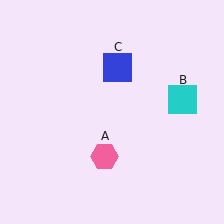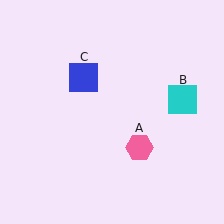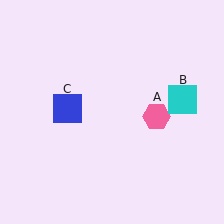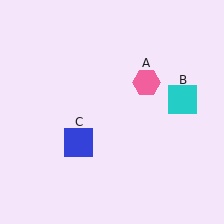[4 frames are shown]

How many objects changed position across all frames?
2 objects changed position: pink hexagon (object A), blue square (object C).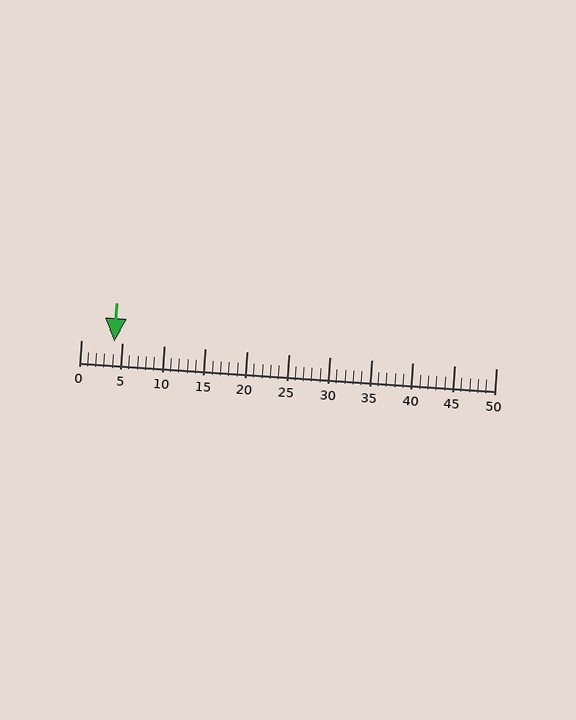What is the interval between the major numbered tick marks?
The major tick marks are spaced 5 units apart.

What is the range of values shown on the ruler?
The ruler shows values from 0 to 50.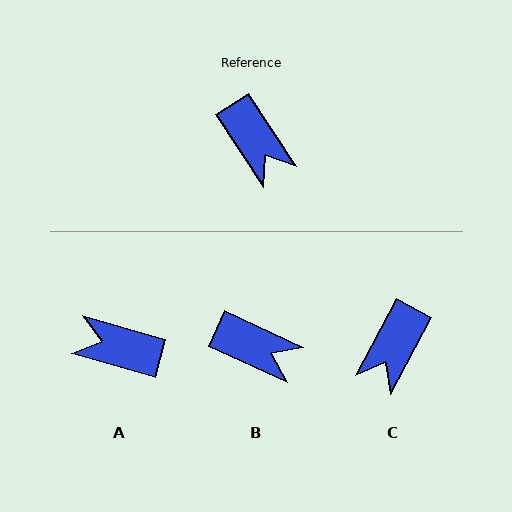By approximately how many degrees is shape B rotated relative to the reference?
Approximately 33 degrees counter-clockwise.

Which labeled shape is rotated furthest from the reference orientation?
A, about 139 degrees away.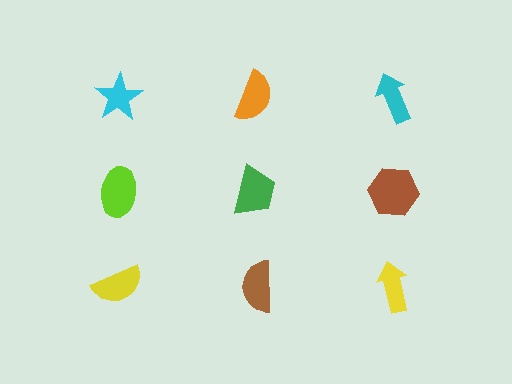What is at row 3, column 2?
A brown semicircle.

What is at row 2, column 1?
A lime ellipse.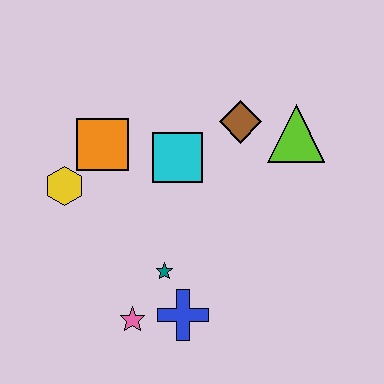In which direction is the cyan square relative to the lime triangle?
The cyan square is to the left of the lime triangle.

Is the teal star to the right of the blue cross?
No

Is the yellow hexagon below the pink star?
No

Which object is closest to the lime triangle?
The brown diamond is closest to the lime triangle.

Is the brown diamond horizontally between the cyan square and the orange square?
No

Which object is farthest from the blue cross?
The lime triangle is farthest from the blue cross.